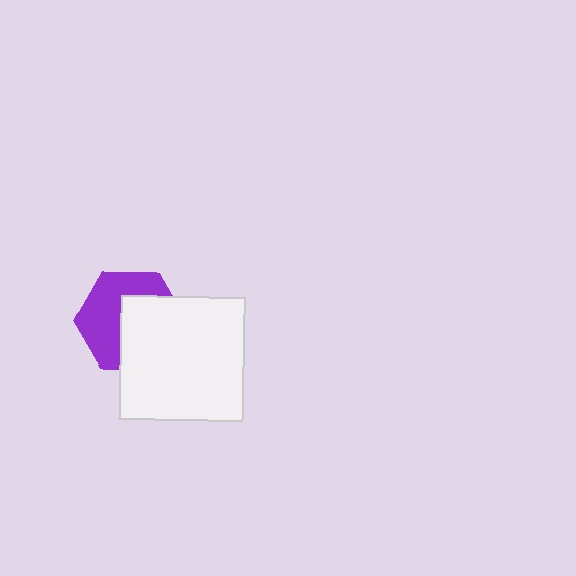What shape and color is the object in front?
The object in front is a white square.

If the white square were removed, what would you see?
You would see the complete purple hexagon.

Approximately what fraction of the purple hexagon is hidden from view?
Roughly 49% of the purple hexagon is hidden behind the white square.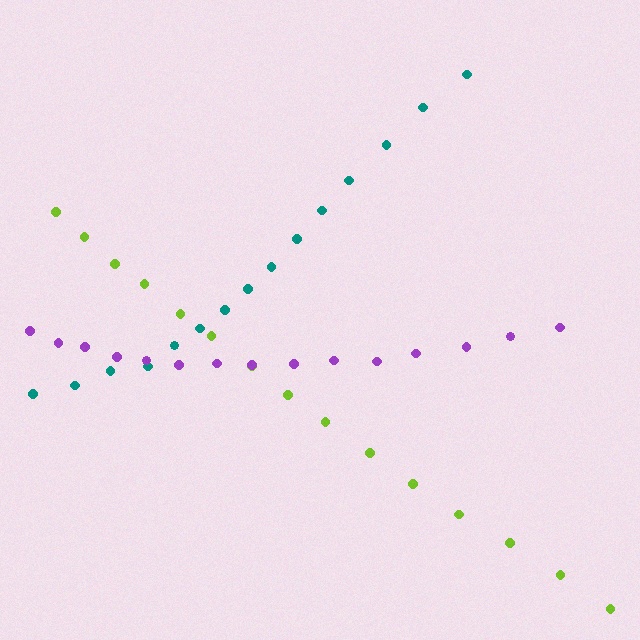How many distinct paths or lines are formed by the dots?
There are 3 distinct paths.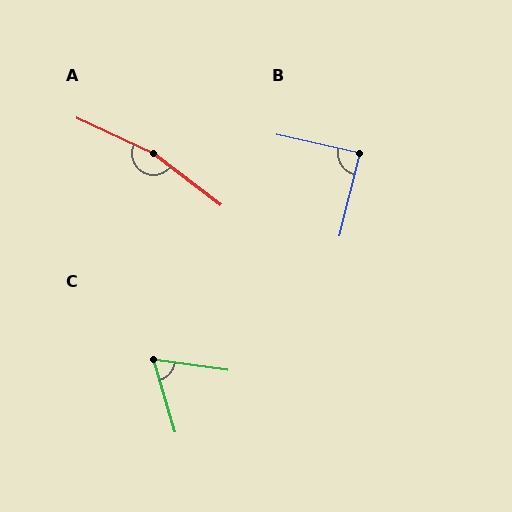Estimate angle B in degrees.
Approximately 89 degrees.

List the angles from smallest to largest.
C (65°), B (89°), A (168°).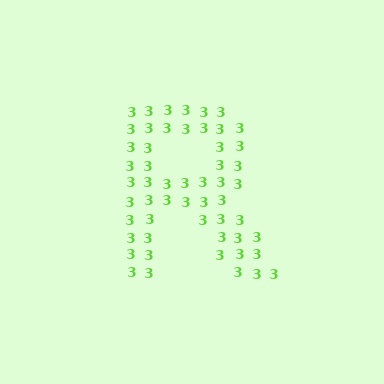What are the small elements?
The small elements are digit 3's.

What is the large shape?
The large shape is the letter R.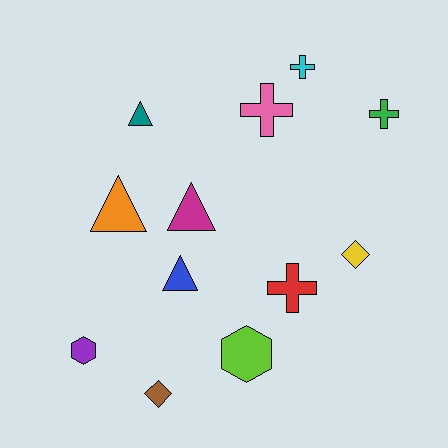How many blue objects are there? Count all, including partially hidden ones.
There is 1 blue object.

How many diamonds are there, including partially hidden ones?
There are 2 diamonds.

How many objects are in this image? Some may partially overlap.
There are 12 objects.